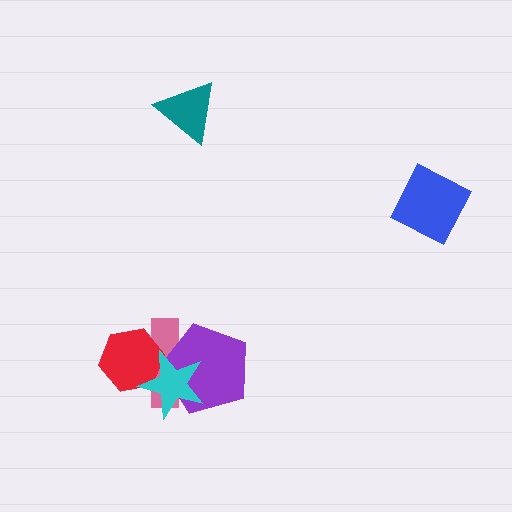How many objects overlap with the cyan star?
3 objects overlap with the cyan star.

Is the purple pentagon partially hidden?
Yes, it is partially covered by another shape.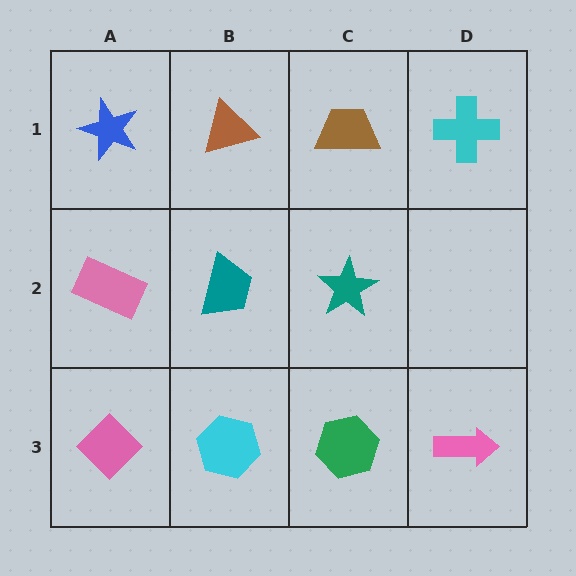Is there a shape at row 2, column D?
No, that cell is empty.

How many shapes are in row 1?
4 shapes.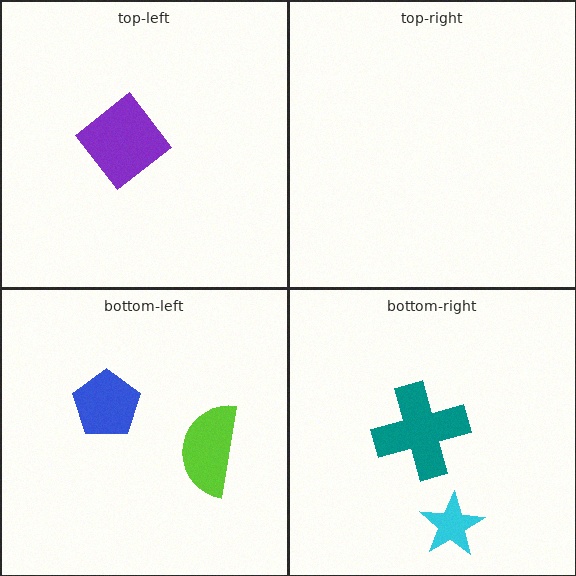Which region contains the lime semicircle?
The bottom-left region.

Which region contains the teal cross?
The bottom-right region.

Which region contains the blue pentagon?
The bottom-left region.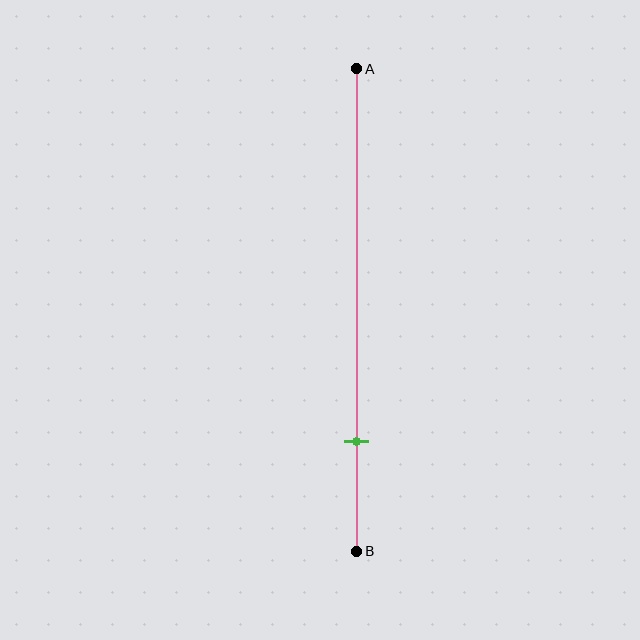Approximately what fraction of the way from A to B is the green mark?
The green mark is approximately 75% of the way from A to B.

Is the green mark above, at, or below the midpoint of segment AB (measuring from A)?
The green mark is below the midpoint of segment AB.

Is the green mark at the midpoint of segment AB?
No, the mark is at about 75% from A, not at the 50% midpoint.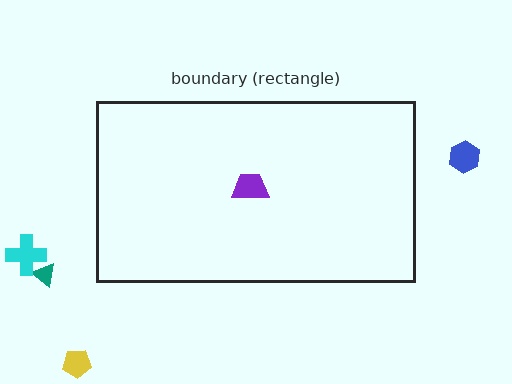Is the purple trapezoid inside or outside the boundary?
Inside.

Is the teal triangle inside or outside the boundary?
Outside.